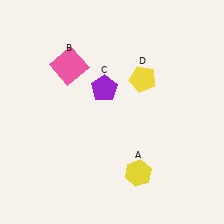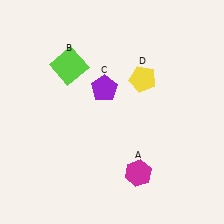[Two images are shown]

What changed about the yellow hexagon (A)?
In Image 1, A is yellow. In Image 2, it changed to magenta.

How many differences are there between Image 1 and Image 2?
There are 2 differences between the two images.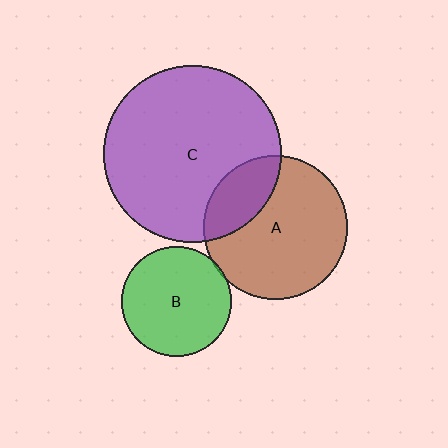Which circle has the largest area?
Circle C (purple).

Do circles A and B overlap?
Yes.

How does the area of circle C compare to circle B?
Approximately 2.6 times.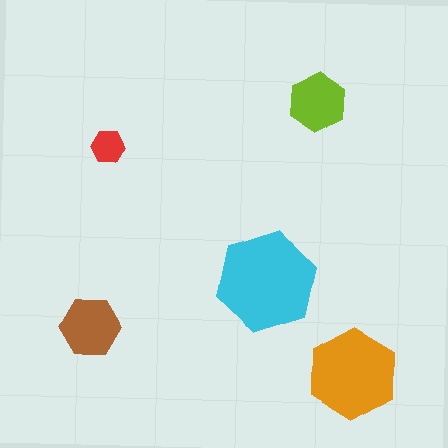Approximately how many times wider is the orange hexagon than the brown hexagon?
About 1.5 times wider.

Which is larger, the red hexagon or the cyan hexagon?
The cyan one.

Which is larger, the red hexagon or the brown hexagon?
The brown one.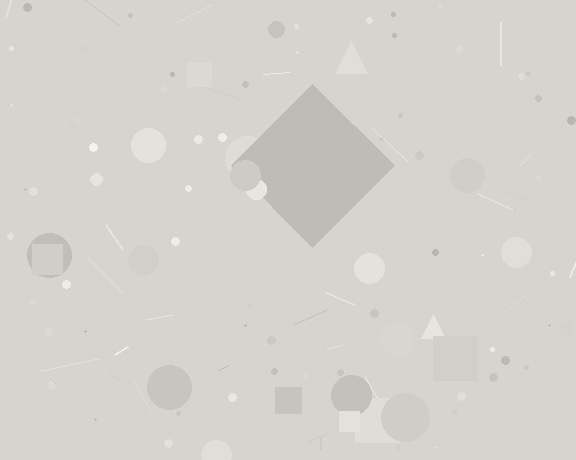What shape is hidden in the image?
A diamond is hidden in the image.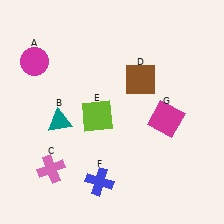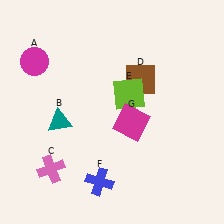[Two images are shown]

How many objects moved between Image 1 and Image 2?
2 objects moved between the two images.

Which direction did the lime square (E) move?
The lime square (E) moved right.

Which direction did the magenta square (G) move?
The magenta square (G) moved left.